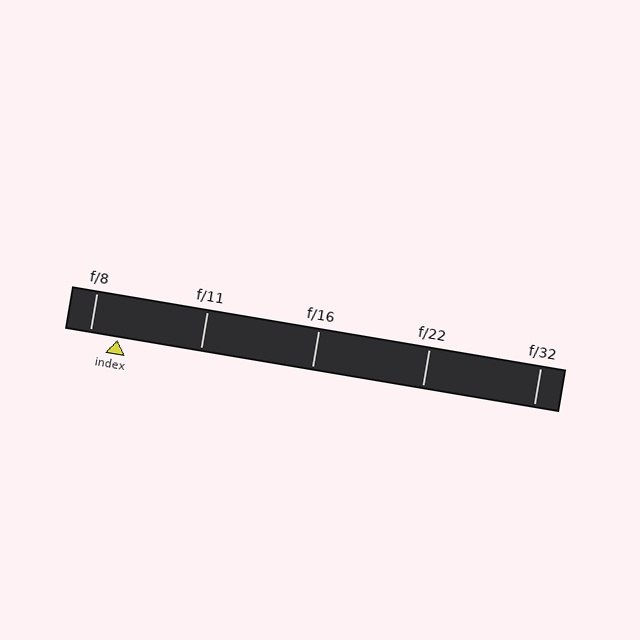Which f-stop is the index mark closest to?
The index mark is closest to f/8.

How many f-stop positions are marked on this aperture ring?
There are 5 f-stop positions marked.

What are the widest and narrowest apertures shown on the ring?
The widest aperture shown is f/8 and the narrowest is f/32.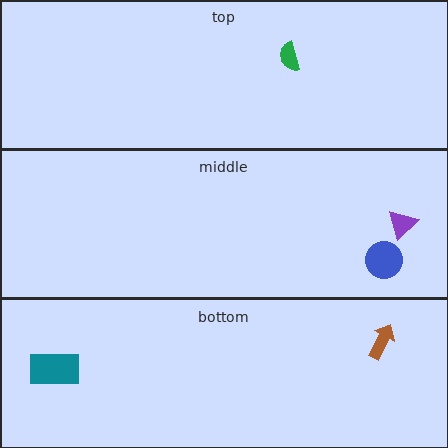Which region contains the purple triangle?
The middle region.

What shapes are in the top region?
The green semicircle.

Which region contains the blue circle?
The middle region.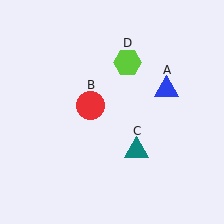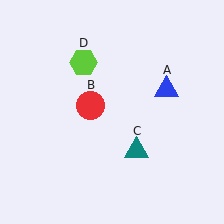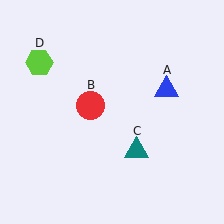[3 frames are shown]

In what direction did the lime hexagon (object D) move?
The lime hexagon (object D) moved left.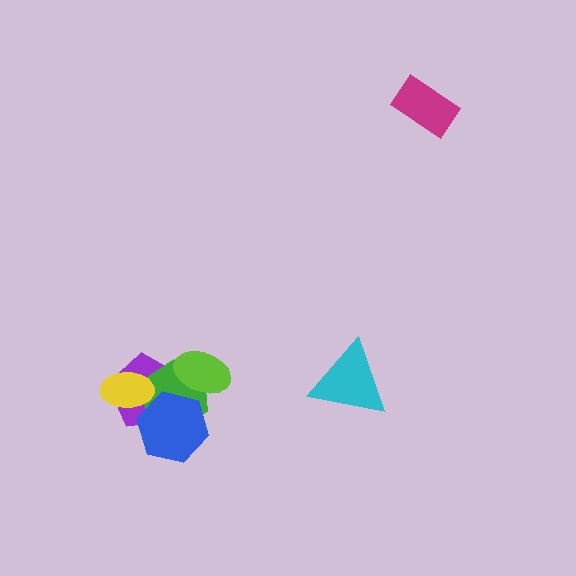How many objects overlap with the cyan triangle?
0 objects overlap with the cyan triangle.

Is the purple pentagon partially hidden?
Yes, it is partially covered by another shape.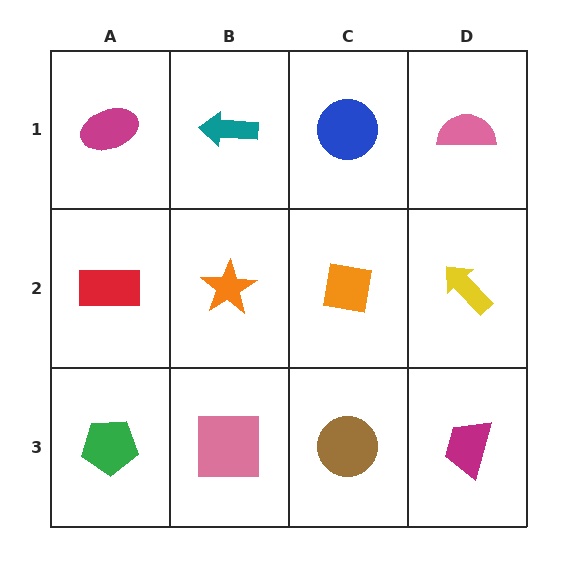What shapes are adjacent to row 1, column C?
An orange square (row 2, column C), a teal arrow (row 1, column B), a pink semicircle (row 1, column D).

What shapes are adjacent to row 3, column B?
An orange star (row 2, column B), a green pentagon (row 3, column A), a brown circle (row 3, column C).